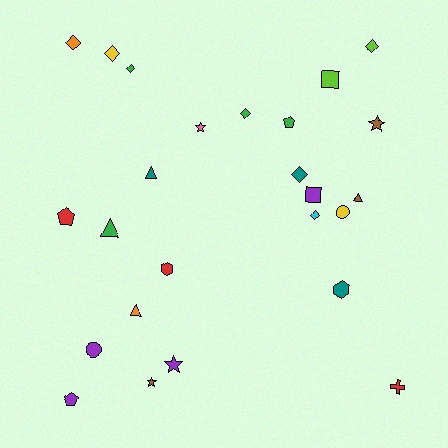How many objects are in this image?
There are 25 objects.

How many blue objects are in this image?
There are no blue objects.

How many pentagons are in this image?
There are 3 pentagons.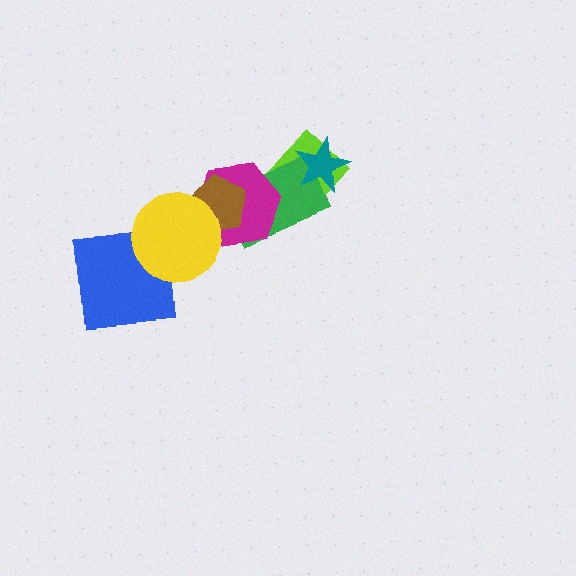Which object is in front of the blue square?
The yellow circle is in front of the blue square.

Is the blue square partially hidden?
Yes, it is partially covered by another shape.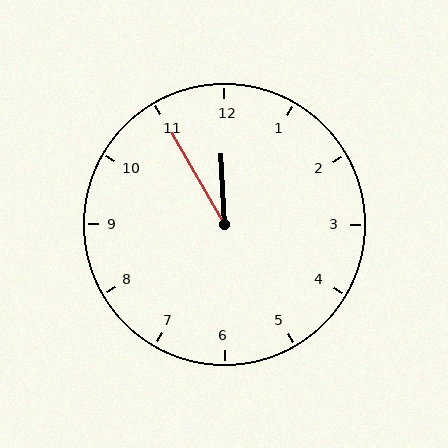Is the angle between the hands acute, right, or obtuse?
It is acute.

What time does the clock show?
11:55.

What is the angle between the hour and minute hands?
Approximately 28 degrees.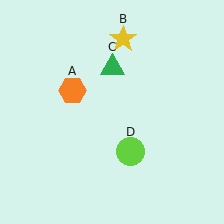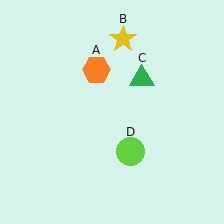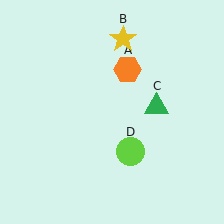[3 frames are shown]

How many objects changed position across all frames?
2 objects changed position: orange hexagon (object A), green triangle (object C).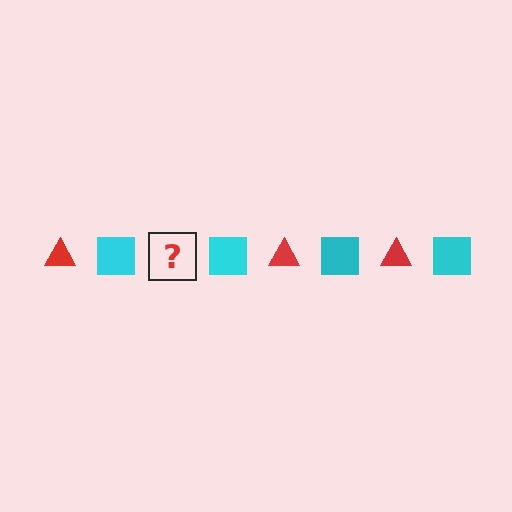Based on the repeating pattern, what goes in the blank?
The blank should be a red triangle.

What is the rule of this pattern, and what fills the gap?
The rule is that the pattern alternates between red triangle and cyan square. The gap should be filled with a red triangle.